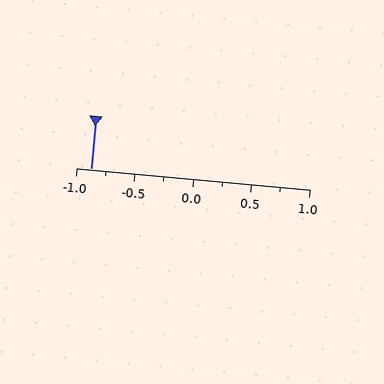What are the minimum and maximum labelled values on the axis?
The axis runs from -1.0 to 1.0.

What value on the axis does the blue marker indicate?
The marker indicates approximately -0.88.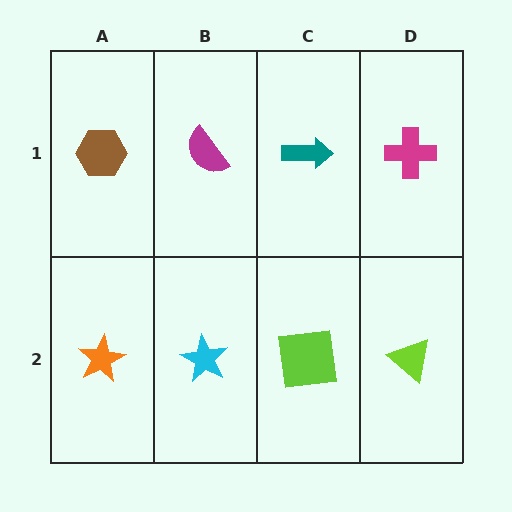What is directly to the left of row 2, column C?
A cyan star.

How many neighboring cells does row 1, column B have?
3.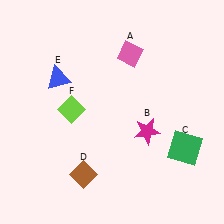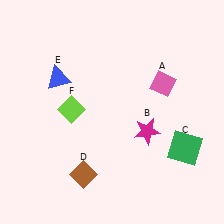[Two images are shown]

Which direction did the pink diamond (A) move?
The pink diamond (A) moved right.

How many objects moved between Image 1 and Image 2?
1 object moved between the two images.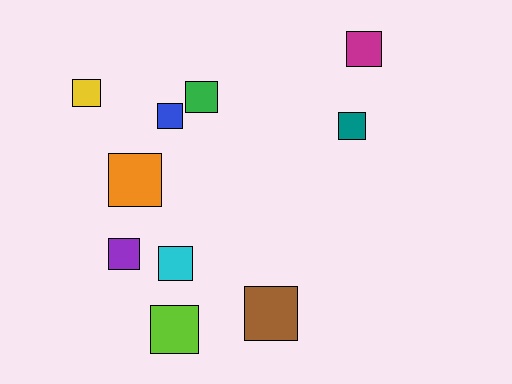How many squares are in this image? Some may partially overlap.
There are 10 squares.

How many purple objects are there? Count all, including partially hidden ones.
There is 1 purple object.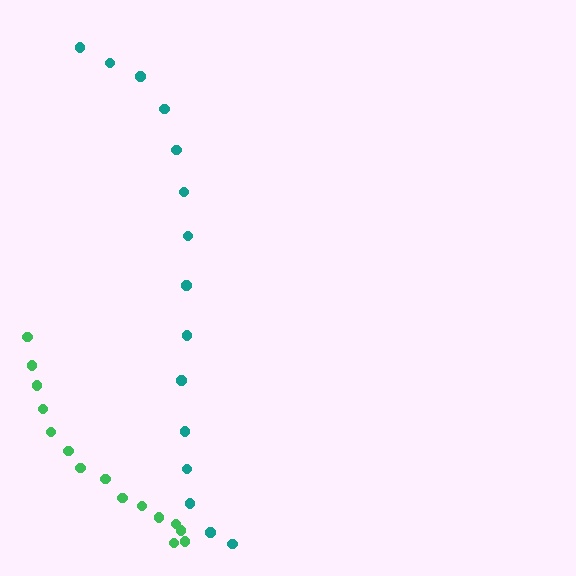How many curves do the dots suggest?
There are 2 distinct paths.